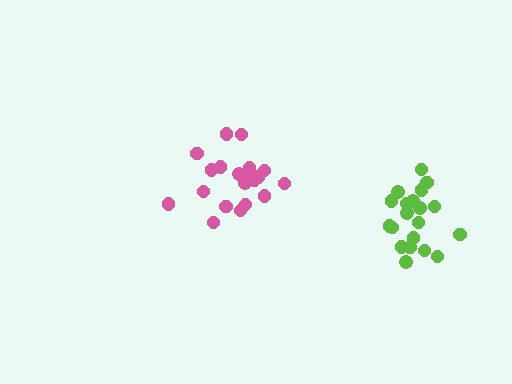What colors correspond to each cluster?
The clusters are colored: lime, pink.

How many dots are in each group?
Group 1: 20 dots, Group 2: 21 dots (41 total).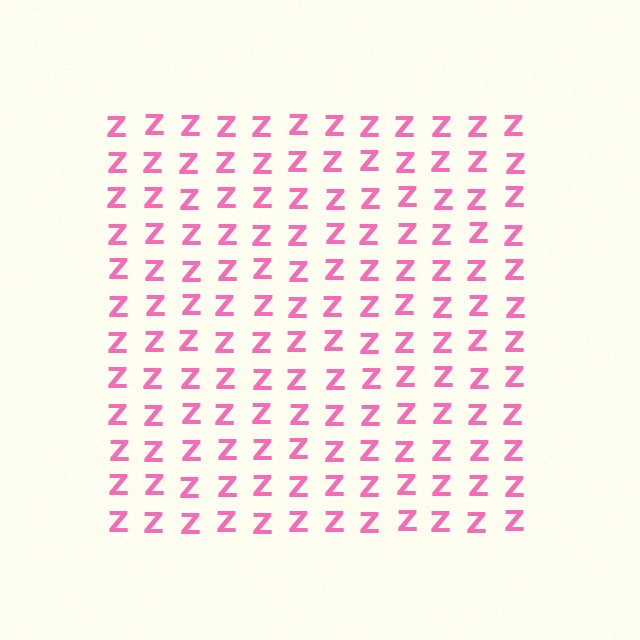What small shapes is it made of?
It is made of small letter Z's.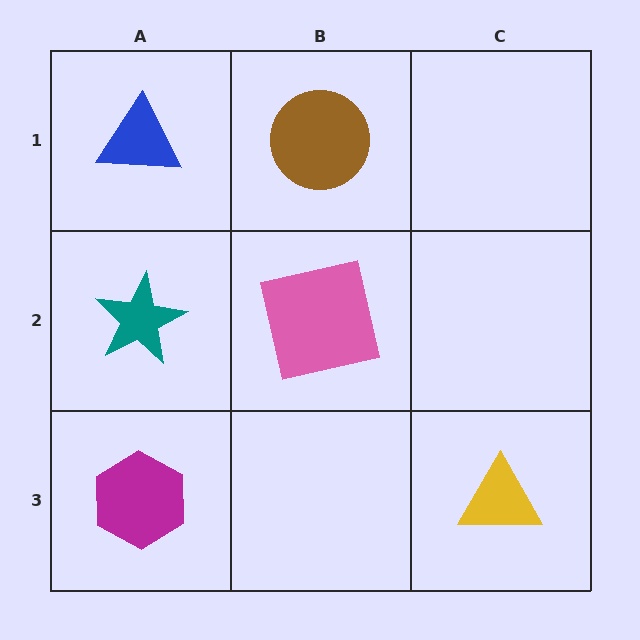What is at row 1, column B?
A brown circle.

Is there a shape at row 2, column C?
No, that cell is empty.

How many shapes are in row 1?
2 shapes.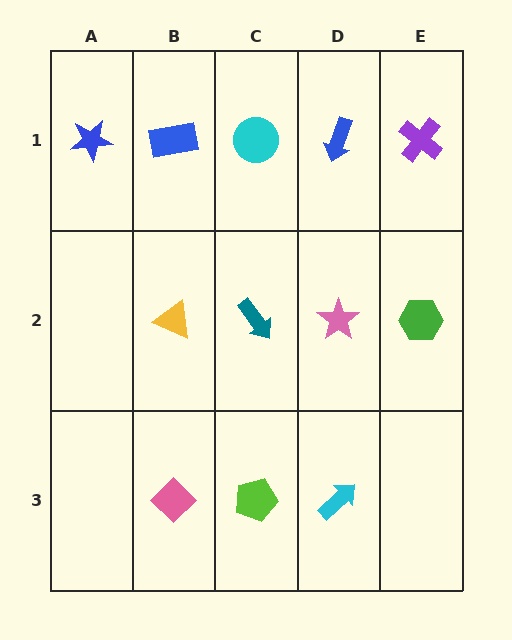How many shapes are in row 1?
5 shapes.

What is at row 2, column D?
A pink star.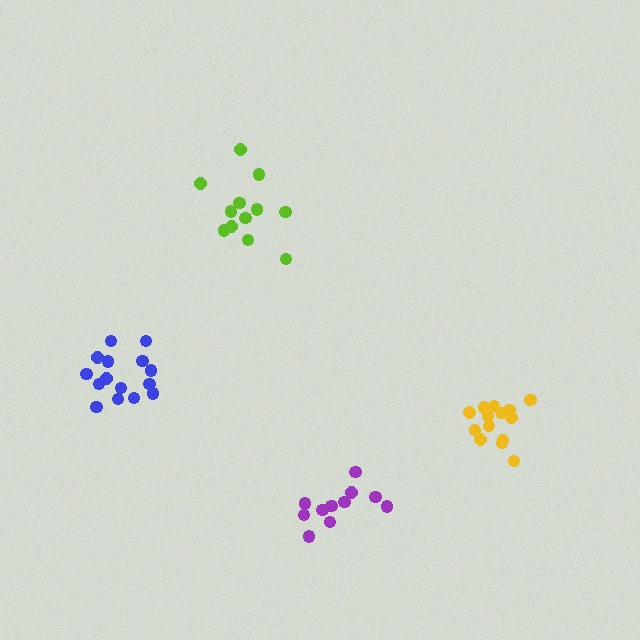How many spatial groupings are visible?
There are 4 spatial groupings.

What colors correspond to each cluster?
The clusters are colored: blue, purple, lime, yellow.